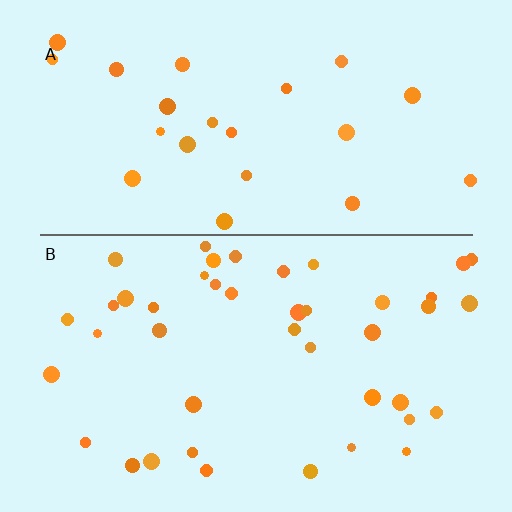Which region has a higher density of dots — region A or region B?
B (the bottom).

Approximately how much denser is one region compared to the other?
Approximately 1.9× — region B over region A.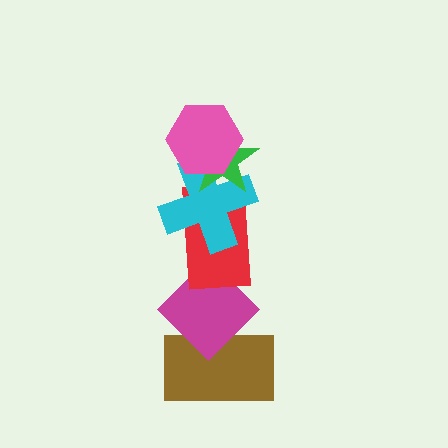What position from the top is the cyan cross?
The cyan cross is 3rd from the top.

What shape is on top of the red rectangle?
The cyan cross is on top of the red rectangle.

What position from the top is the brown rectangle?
The brown rectangle is 6th from the top.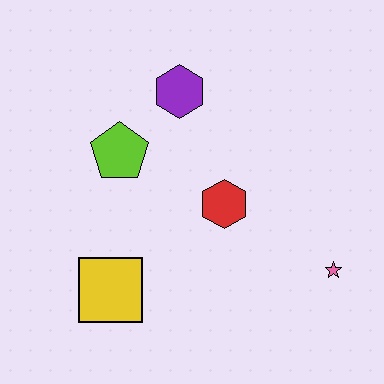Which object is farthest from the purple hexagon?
The pink star is farthest from the purple hexagon.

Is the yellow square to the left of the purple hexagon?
Yes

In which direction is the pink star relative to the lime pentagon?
The pink star is to the right of the lime pentagon.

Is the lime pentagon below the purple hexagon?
Yes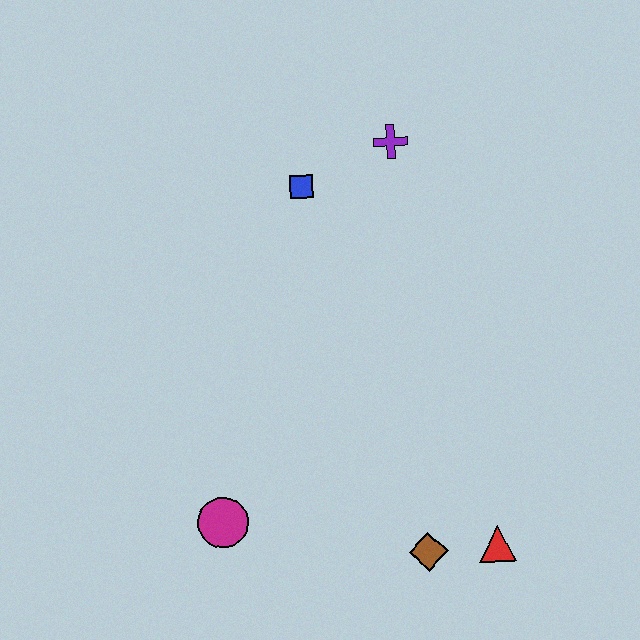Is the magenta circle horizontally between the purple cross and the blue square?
No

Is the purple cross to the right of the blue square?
Yes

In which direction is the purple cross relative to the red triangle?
The purple cross is above the red triangle.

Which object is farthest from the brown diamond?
The purple cross is farthest from the brown diamond.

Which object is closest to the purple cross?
The blue square is closest to the purple cross.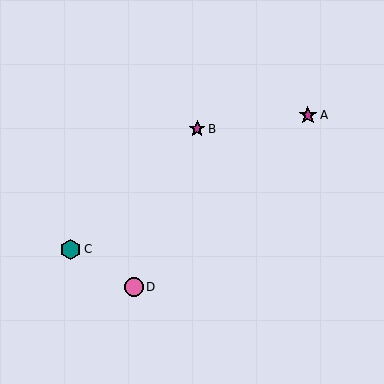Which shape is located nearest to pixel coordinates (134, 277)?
The pink circle (labeled D) at (134, 287) is nearest to that location.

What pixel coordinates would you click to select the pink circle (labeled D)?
Click at (134, 287) to select the pink circle D.